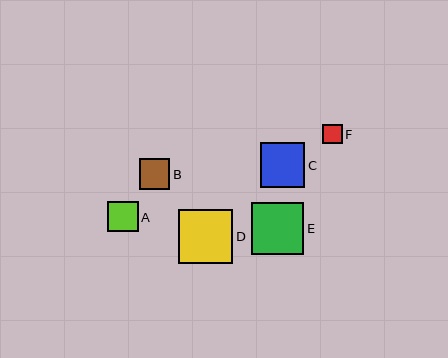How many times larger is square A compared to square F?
Square A is approximately 1.6 times the size of square F.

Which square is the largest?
Square D is the largest with a size of approximately 54 pixels.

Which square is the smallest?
Square F is the smallest with a size of approximately 19 pixels.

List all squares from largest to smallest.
From largest to smallest: D, E, C, A, B, F.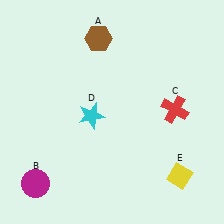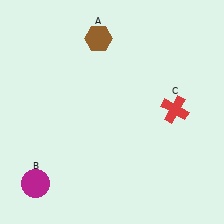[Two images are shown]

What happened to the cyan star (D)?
The cyan star (D) was removed in Image 2. It was in the bottom-left area of Image 1.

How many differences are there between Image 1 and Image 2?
There are 2 differences between the two images.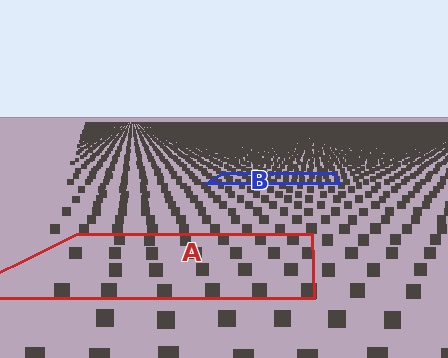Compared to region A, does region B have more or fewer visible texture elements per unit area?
Region B has more texture elements per unit area — they are packed more densely because it is farther away.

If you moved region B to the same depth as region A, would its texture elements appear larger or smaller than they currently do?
They would appear larger. At a closer depth, the same texture elements are projected at a bigger on-screen size.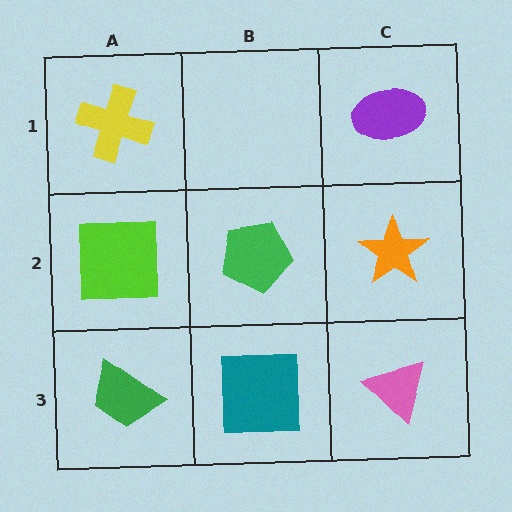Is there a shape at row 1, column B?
No, that cell is empty.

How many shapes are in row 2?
3 shapes.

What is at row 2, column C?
An orange star.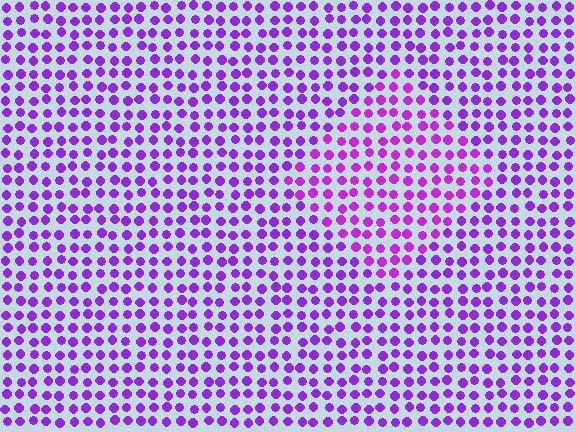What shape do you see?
I see a diamond.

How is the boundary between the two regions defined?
The boundary is defined purely by a slight shift in hue (about 18 degrees). Spacing, size, and orientation are identical on both sides.